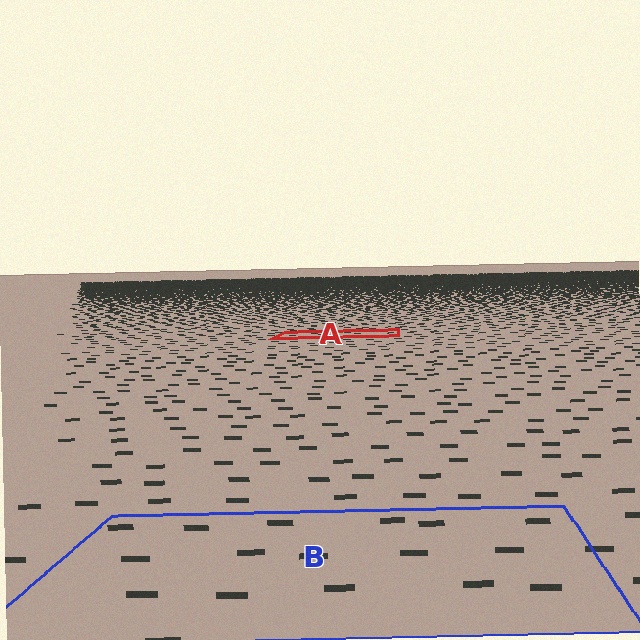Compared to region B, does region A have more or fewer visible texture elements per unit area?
Region A has more texture elements per unit area — they are packed more densely because it is farther away.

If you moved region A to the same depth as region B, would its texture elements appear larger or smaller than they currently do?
They would appear larger. At a closer depth, the same texture elements are projected at a bigger on-screen size.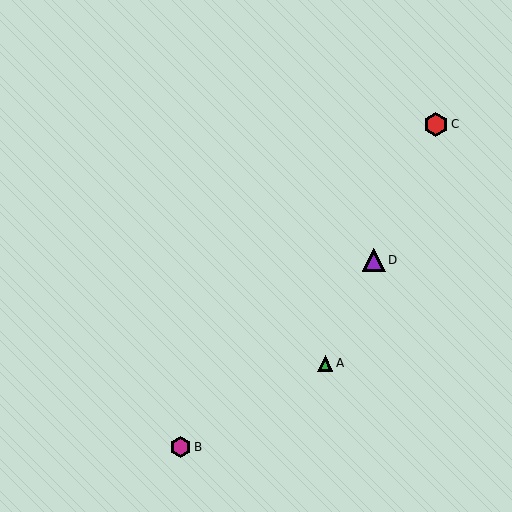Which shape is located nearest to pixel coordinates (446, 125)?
The red hexagon (labeled C) at (436, 125) is nearest to that location.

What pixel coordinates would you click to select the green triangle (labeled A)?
Click at (325, 363) to select the green triangle A.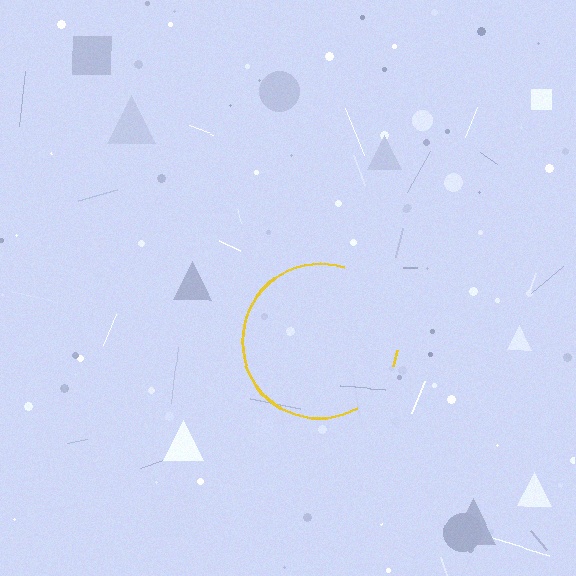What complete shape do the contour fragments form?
The contour fragments form a circle.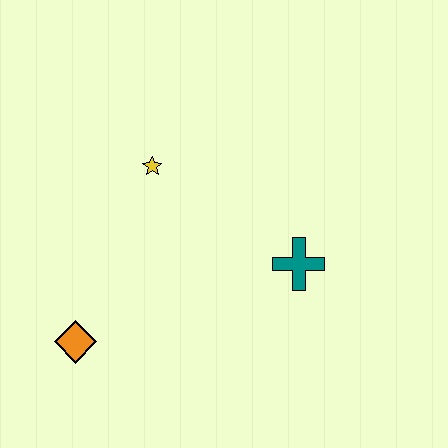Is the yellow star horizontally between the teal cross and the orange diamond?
Yes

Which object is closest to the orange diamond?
The yellow star is closest to the orange diamond.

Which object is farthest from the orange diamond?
The teal cross is farthest from the orange diamond.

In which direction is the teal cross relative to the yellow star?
The teal cross is to the right of the yellow star.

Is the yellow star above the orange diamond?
Yes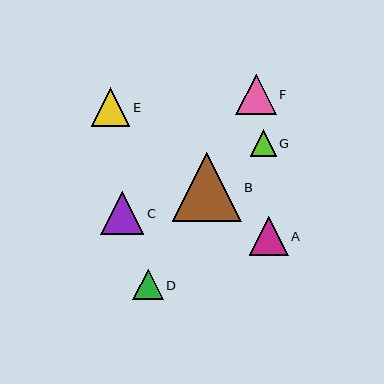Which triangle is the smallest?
Triangle G is the smallest with a size of approximately 26 pixels.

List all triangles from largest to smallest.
From largest to smallest: B, C, F, E, A, D, G.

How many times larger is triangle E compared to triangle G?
Triangle E is approximately 1.5 times the size of triangle G.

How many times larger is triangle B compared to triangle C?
Triangle B is approximately 1.6 times the size of triangle C.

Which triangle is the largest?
Triangle B is the largest with a size of approximately 69 pixels.